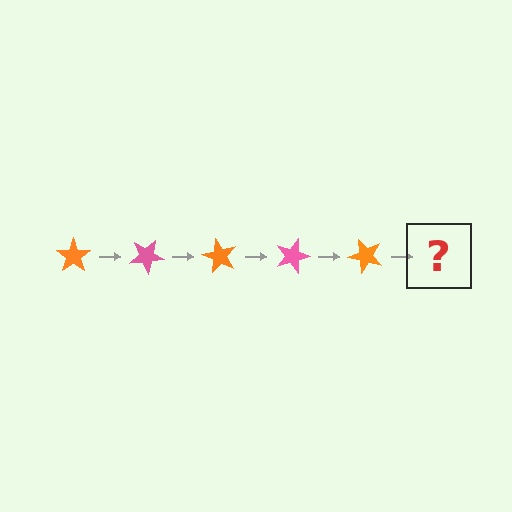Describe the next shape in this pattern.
It should be a pink star, rotated 150 degrees from the start.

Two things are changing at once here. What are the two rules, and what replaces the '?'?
The two rules are that it rotates 30 degrees each step and the color cycles through orange and pink. The '?' should be a pink star, rotated 150 degrees from the start.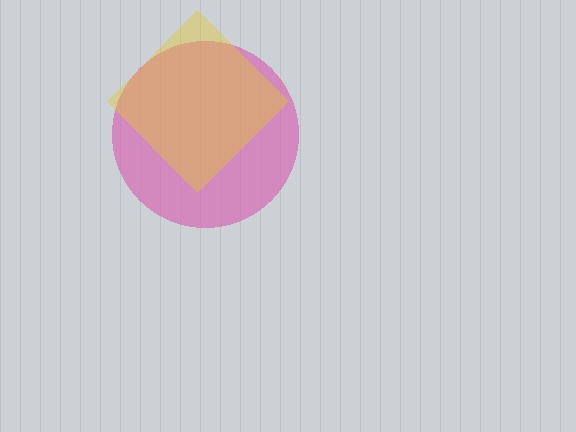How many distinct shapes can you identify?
There are 2 distinct shapes: a pink circle, a yellow diamond.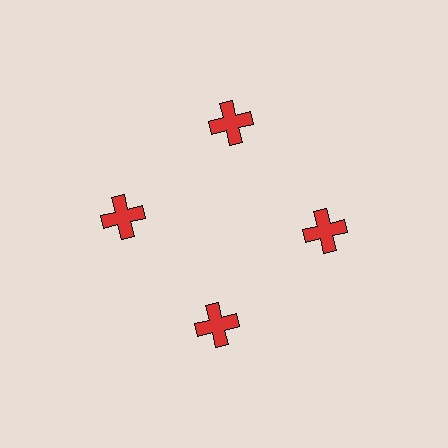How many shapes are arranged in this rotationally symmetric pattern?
There are 4 shapes, arranged in 4 groups of 1.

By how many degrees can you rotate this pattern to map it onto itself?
The pattern maps onto itself every 90 degrees of rotation.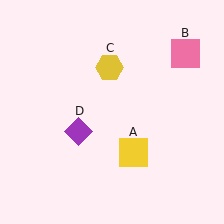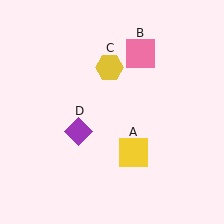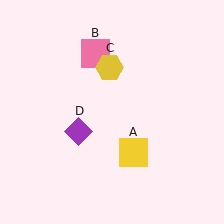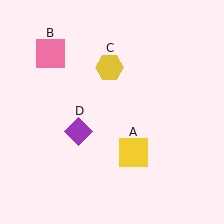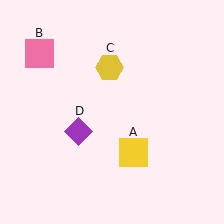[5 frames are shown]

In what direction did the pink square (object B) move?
The pink square (object B) moved left.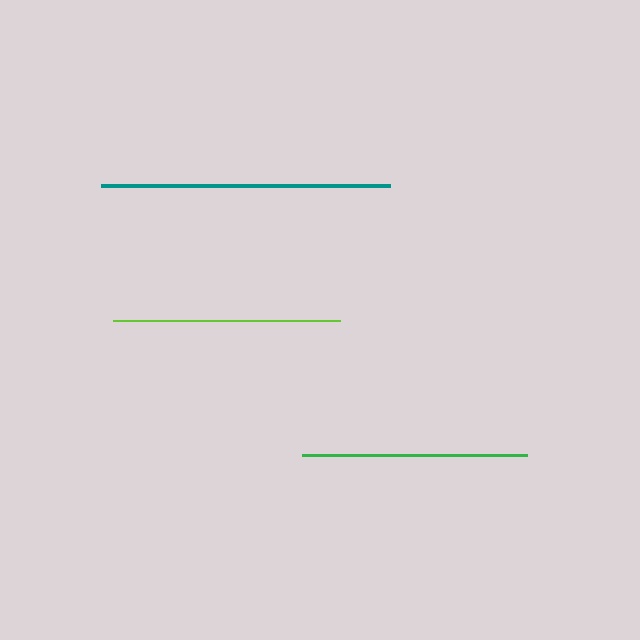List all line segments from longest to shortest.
From longest to shortest: teal, lime, green.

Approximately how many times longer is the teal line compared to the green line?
The teal line is approximately 1.3 times the length of the green line.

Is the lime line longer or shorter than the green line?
The lime line is longer than the green line.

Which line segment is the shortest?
The green line is the shortest at approximately 225 pixels.